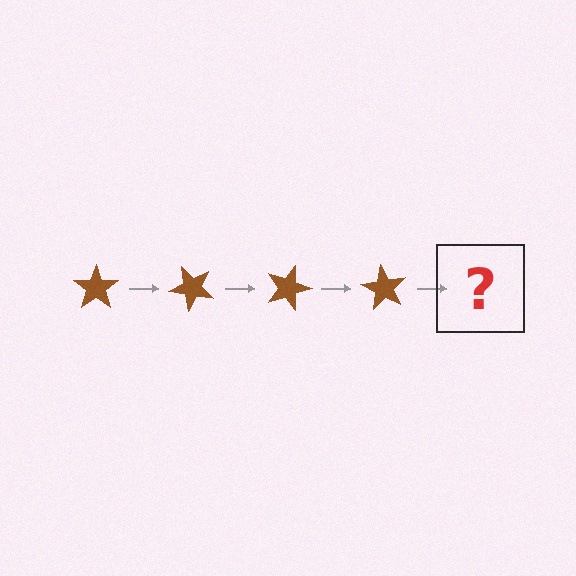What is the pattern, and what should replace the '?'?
The pattern is that the star rotates 45 degrees each step. The '?' should be a brown star rotated 180 degrees.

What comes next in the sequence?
The next element should be a brown star rotated 180 degrees.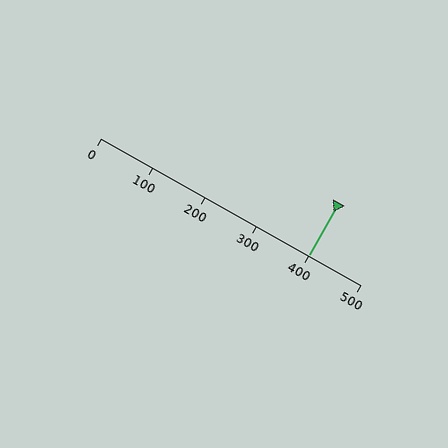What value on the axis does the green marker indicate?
The marker indicates approximately 400.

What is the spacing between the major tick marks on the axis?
The major ticks are spaced 100 apart.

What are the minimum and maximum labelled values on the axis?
The axis runs from 0 to 500.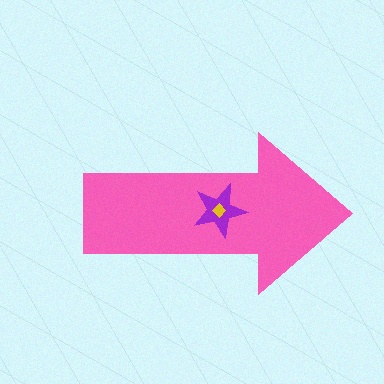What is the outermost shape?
The pink arrow.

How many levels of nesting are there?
3.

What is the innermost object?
The yellow diamond.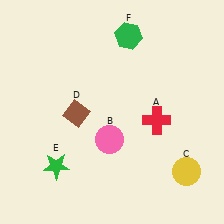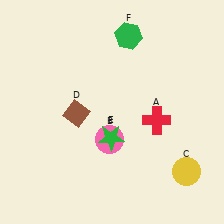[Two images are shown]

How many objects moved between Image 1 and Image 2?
1 object moved between the two images.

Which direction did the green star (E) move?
The green star (E) moved right.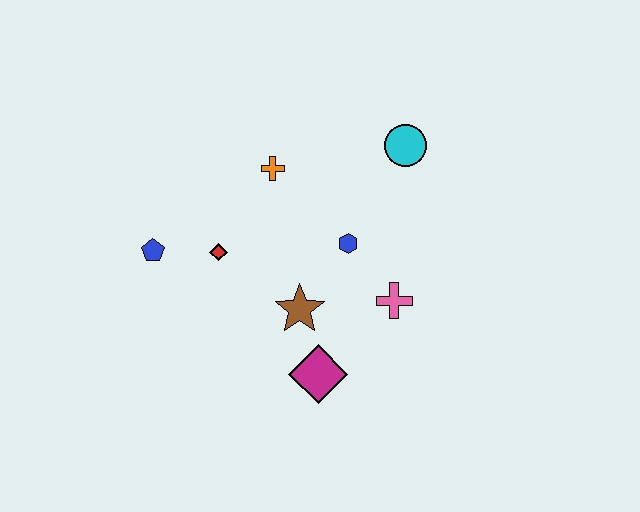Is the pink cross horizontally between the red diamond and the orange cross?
No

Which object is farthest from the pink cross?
The blue pentagon is farthest from the pink cross.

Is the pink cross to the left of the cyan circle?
Yes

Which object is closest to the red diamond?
The blue pentagon is closest to the red diamond.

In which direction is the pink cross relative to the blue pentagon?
The pink cross is to the right of the blue pentagon.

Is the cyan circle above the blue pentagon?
Yes